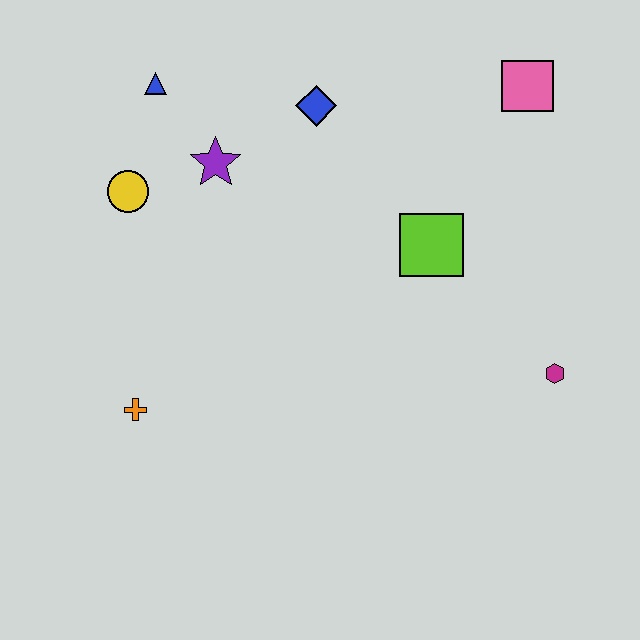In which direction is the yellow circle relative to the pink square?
The yellow circle is to the left of the pink square.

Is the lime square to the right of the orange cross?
Yes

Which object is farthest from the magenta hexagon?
The blue triangle is farthest from the magenta hexagon.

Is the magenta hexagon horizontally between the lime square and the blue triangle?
No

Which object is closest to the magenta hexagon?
The lime square is closest to the magenta hexagon.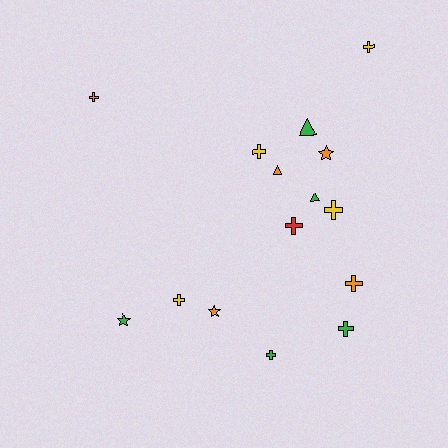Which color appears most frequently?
Orange, with 5 objects.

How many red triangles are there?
There are no red triangles.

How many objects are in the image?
There are 15 objects.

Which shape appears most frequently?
Cross, with 9 objects.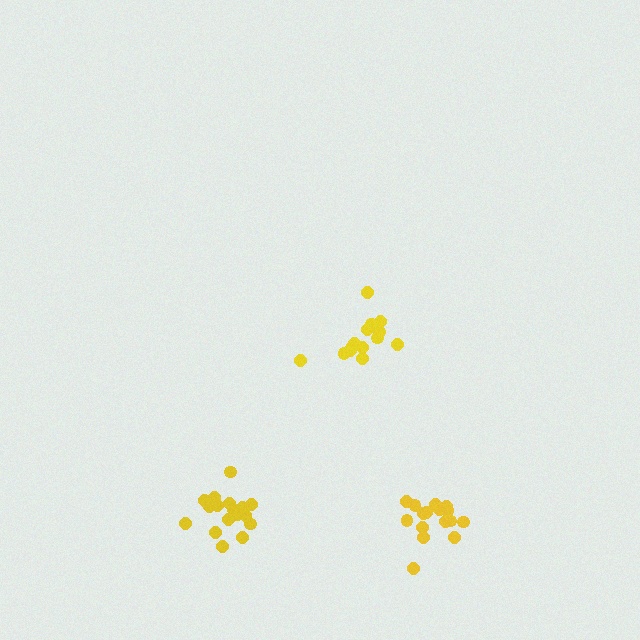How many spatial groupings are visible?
There are 3 spatial groupings.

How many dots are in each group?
Group 1: 14 dots, Group 2: 18 dots, Group 3: 16 dots (48 total).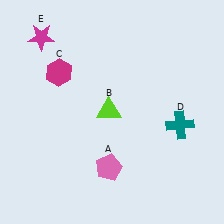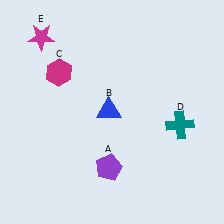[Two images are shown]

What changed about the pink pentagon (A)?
In Image 1, A is pink. In Image 2, it changed to purple.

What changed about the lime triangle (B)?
In Image 1, B is lime. In Image 2, it changed to blue.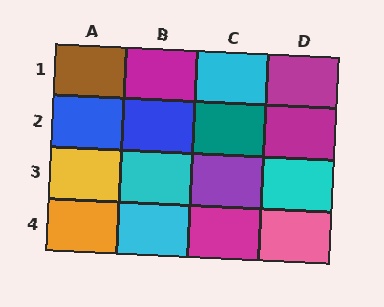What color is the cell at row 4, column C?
Magenta.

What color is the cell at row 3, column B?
Cyan.